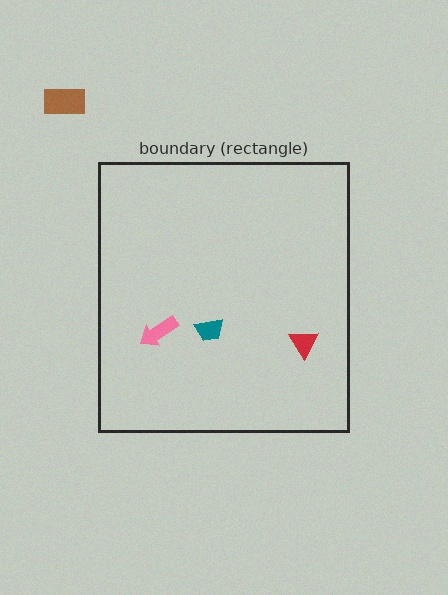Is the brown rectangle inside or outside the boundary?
Outside.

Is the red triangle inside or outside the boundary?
Inside.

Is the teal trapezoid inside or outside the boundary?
Inside.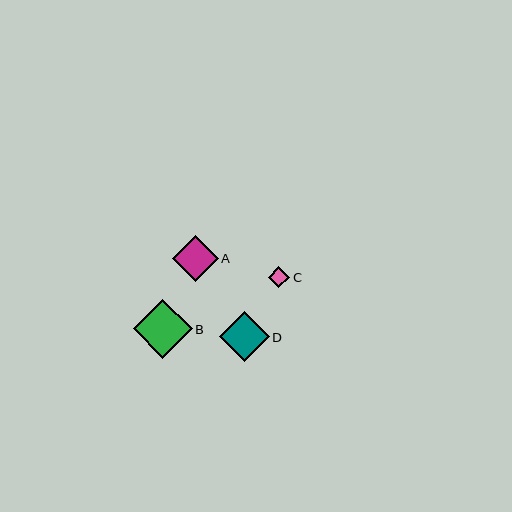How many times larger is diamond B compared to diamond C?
Diamond B is approximately 2.7 times the size of diamond C.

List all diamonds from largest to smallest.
From largest to smallest: B, D, A, C.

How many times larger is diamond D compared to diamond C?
Diamond D is approximately 2.3 times the size of diamond C.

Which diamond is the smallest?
Diamond C is the smallest with a size of approximately 22 pixels.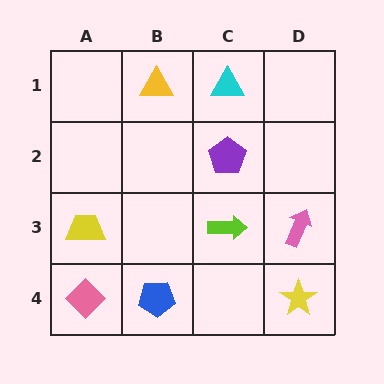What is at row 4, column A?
A pink diamond.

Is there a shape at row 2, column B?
No, that cell is empty.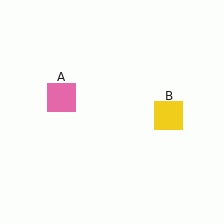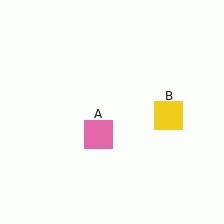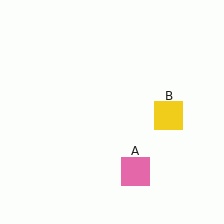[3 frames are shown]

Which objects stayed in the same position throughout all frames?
Yellow square (object B) remained stationary.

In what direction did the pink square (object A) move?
The pink square (object A) moved down and to the right.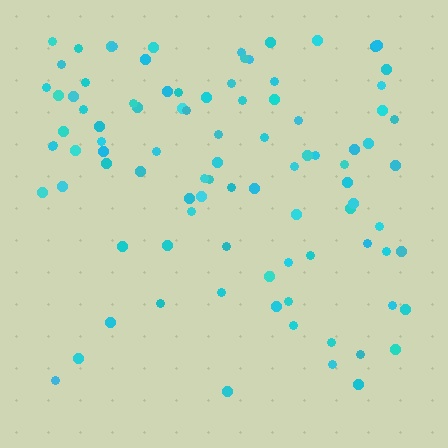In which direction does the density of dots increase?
From bottom to top, with the top side densest.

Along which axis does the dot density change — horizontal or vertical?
Vertical.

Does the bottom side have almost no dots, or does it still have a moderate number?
Still a moderate number, just noticeably fewer than the top.